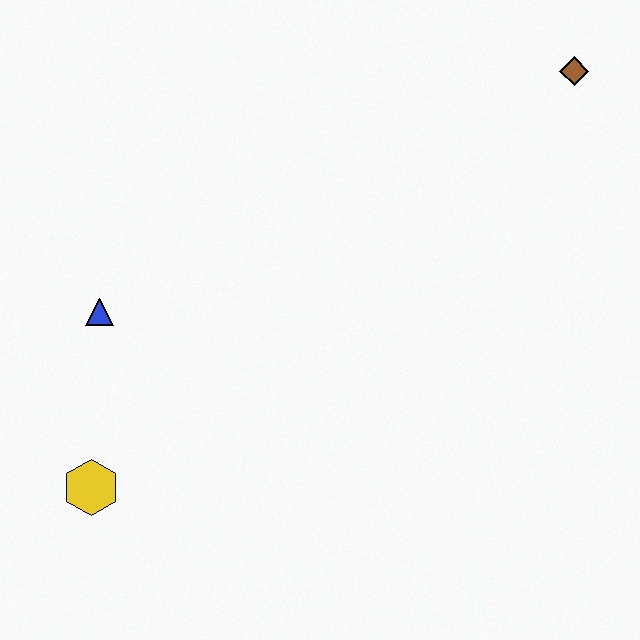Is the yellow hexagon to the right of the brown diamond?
No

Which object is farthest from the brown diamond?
The yellow hexagon is farthest from the brown diamond.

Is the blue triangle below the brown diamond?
Yes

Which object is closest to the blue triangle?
The yellow hexagon is closest to the blue triangle.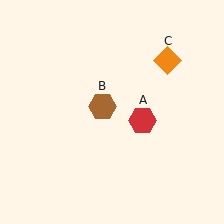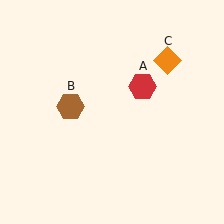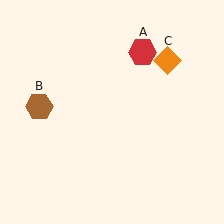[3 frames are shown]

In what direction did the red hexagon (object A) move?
The red hexagon (object A) moved up.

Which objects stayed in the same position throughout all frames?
Orange diamond (object C) remained stationary.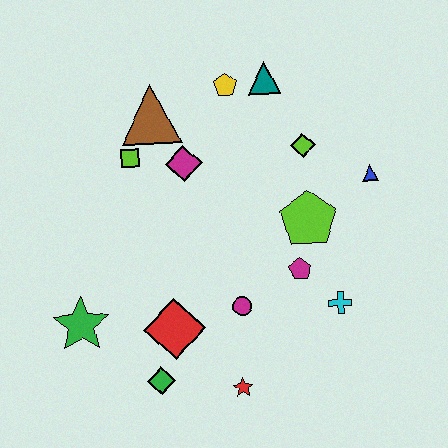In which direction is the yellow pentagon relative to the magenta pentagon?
The yellow pentagon is above the magenta pentagon.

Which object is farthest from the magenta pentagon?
The green star is farthest from the magenta pentagon.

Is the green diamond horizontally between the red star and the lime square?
Yes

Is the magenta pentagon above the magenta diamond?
No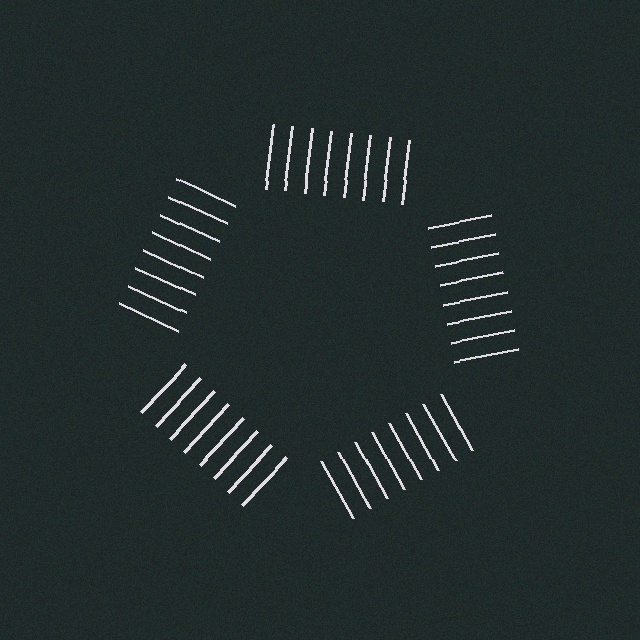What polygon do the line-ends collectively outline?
An illusory pentagon — the line segments terminate on its edges but no continuous stroke is drawn.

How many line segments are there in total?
40 — 8 along each of the 5 edges.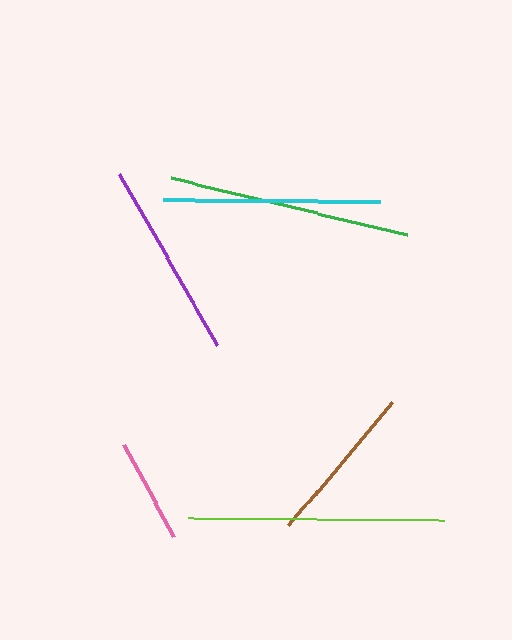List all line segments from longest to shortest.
From longest to shortest: lime, green, cyan, purple, brown, pink.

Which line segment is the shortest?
The pink line is the shortest at approximately 106 pixels.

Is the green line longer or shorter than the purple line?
The green line is longer than the purple line.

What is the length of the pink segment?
The pink segment is approximately 106 pixels long.